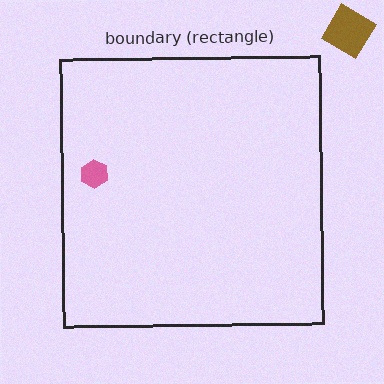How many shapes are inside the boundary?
1 inside, 1 outside.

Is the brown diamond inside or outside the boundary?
Outside.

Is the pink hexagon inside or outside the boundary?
Inside.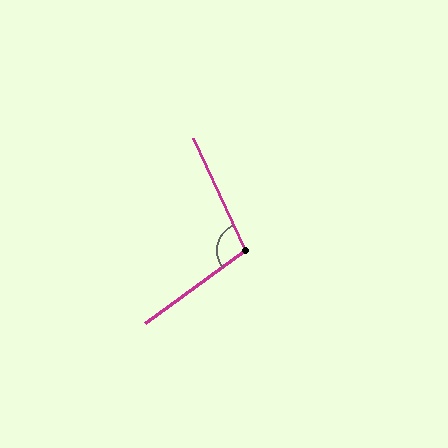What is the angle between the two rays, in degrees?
Approximately 101 degrees.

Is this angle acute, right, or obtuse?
It is obtuse.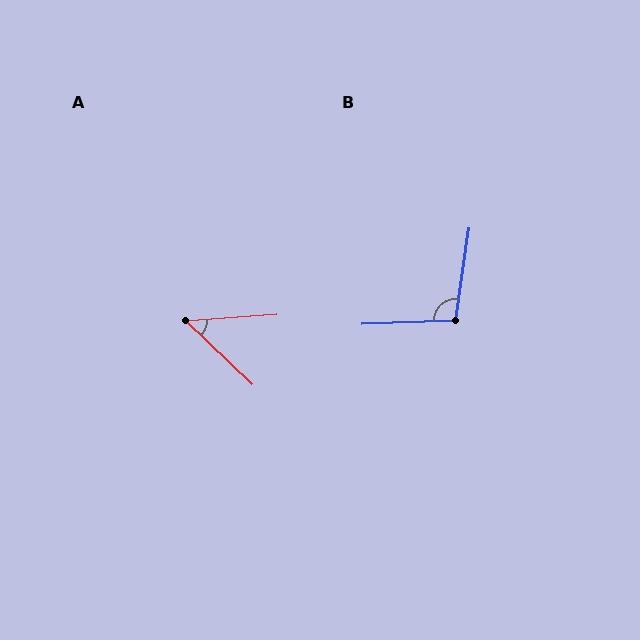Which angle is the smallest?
A, at approximately 48 degrees.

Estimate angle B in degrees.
Approximately 100 degrees.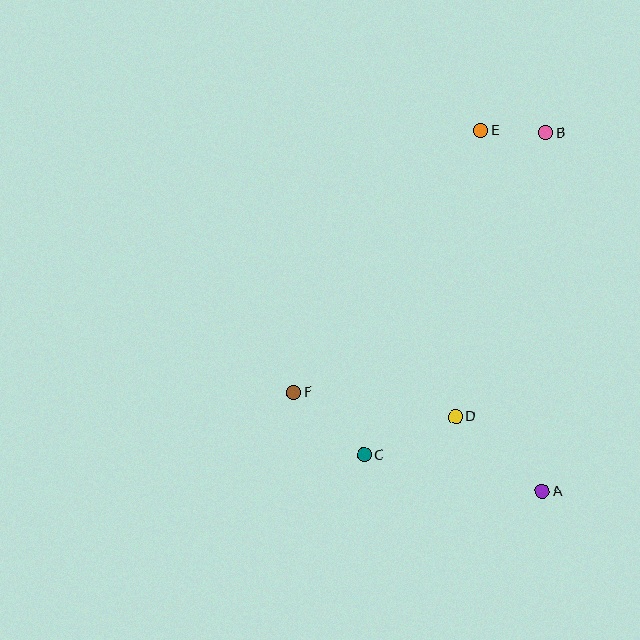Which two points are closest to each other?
Points B and E are closest to each other.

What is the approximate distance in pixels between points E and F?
The distance between E and F is approximately 322 pixels.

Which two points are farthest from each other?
Points B and C are farthest from each other.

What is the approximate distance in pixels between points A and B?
The distance between A and B is approximately 359 pixels.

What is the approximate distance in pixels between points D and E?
The distance between D and E is approximately 287 pixels.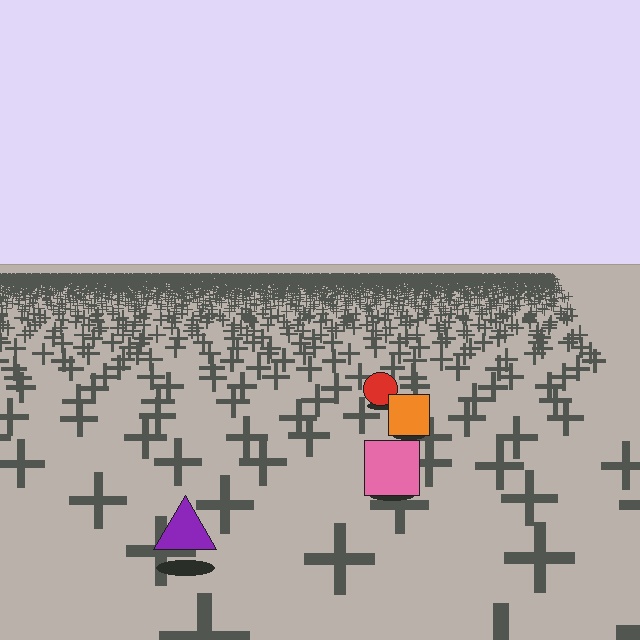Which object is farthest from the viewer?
The red circle is farthest from the viewer. It appears smaller and the ground texture around it is denser.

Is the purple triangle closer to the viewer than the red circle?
Yes. The purple triangle is closer — you can tell from the texture gradient: the ground texture is coarser near it.